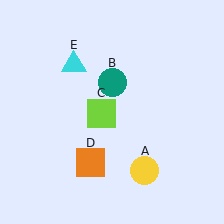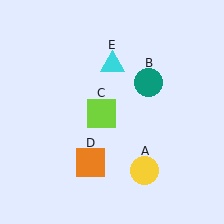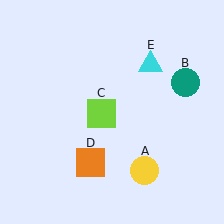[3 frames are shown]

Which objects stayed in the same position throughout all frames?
Yellow circle (object A) and lime square (object C) and orange square (object D) remained stationary.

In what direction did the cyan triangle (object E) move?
The cyan triangle (object E) moved right.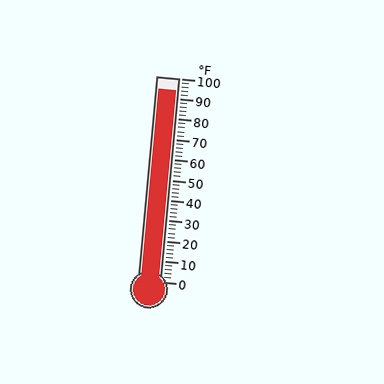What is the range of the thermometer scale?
The thermometer scale ranges from 0°F to 100°F.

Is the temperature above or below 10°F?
The temperature is above 10°F.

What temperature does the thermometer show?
The thermometer shows approximately 94°F.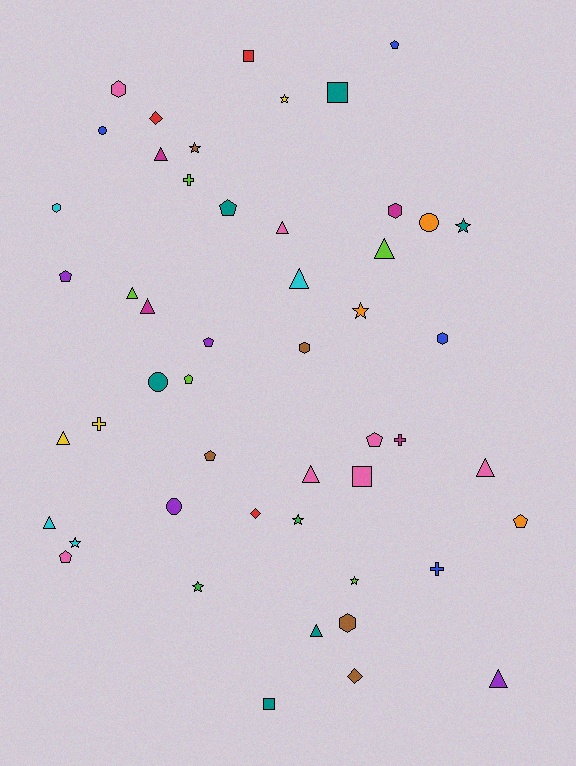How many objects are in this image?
There are 50 objects.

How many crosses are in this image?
There are 4 crosses.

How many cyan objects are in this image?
There are 4 cyan objects.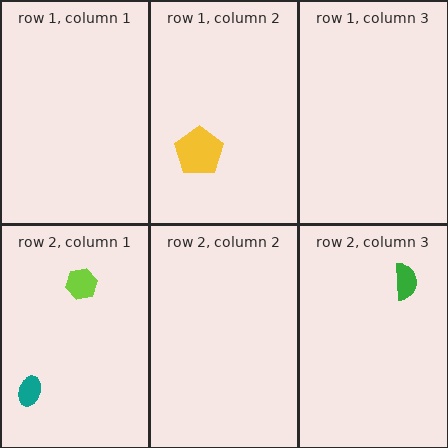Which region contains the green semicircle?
The row 2, column 3 region.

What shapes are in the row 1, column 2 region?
The yellow pentagon.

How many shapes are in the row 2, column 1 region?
2.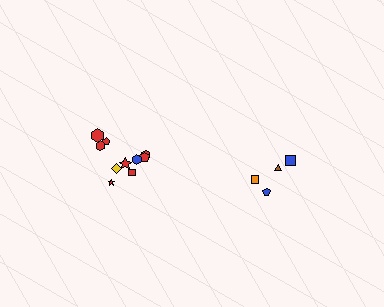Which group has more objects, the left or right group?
The left group.